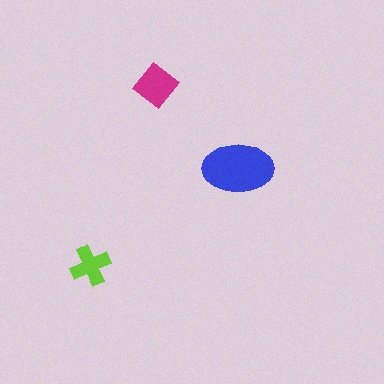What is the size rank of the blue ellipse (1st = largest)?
1st.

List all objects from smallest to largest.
The lime cross, the magenta diamond, the blue ellipse.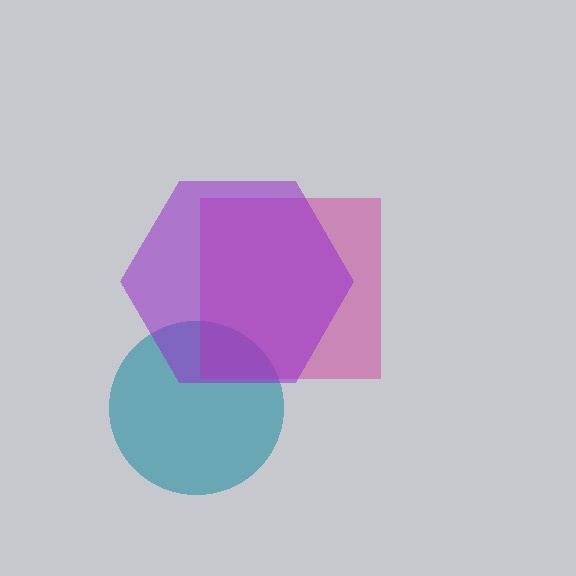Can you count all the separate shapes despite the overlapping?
Yes, there are 3 separate shapes.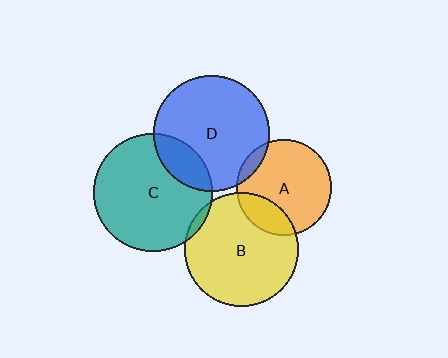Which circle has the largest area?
Circle C (teal).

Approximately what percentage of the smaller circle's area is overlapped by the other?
Approximately 20%.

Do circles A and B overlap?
Yes.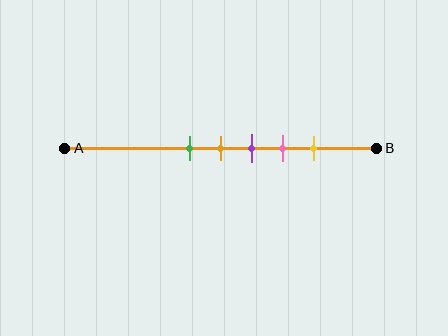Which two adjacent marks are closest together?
The green and orange marks are the closest adjacent pair.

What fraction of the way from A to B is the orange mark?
The orange mark is approximately 50% (0.5) of the way from A to B.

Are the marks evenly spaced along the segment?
Yes, the marks are approximately evenly spaced.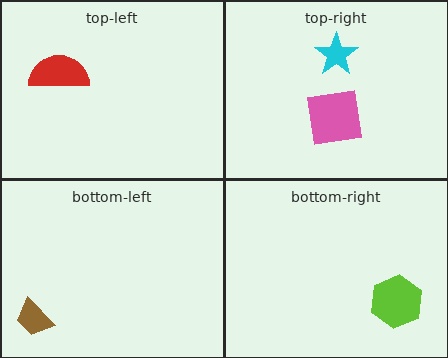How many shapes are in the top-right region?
2.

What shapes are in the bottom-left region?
The brown trapezoid.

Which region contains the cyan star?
The top-right region.